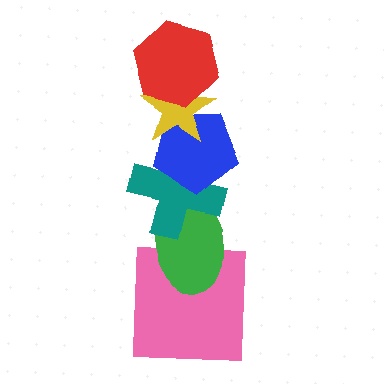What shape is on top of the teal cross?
The blue pentagon is on top of the teal cross.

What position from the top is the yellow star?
The yellow star is 2nd from the top.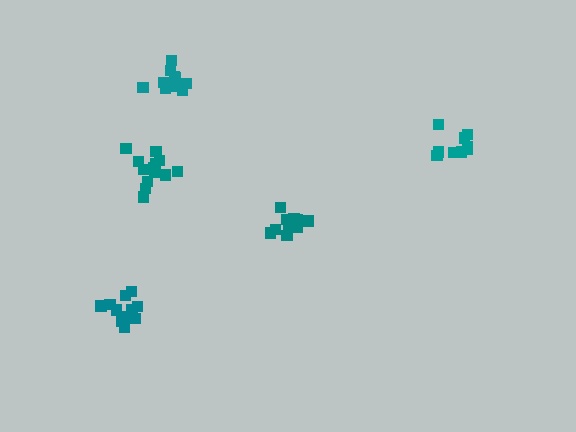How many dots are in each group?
Group 1: 12 dots, Group 2: 9 dots, Group 3: 12 dots, Group 4: 11 dots, Group 5: 13 dots (57 total).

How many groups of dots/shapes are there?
There are 5 groups.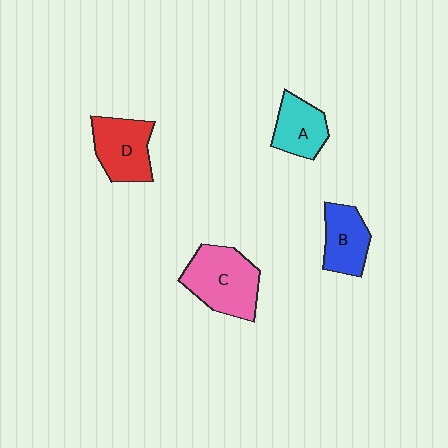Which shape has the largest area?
Shape C (pink).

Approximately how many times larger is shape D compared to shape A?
Approximately 1.2 times.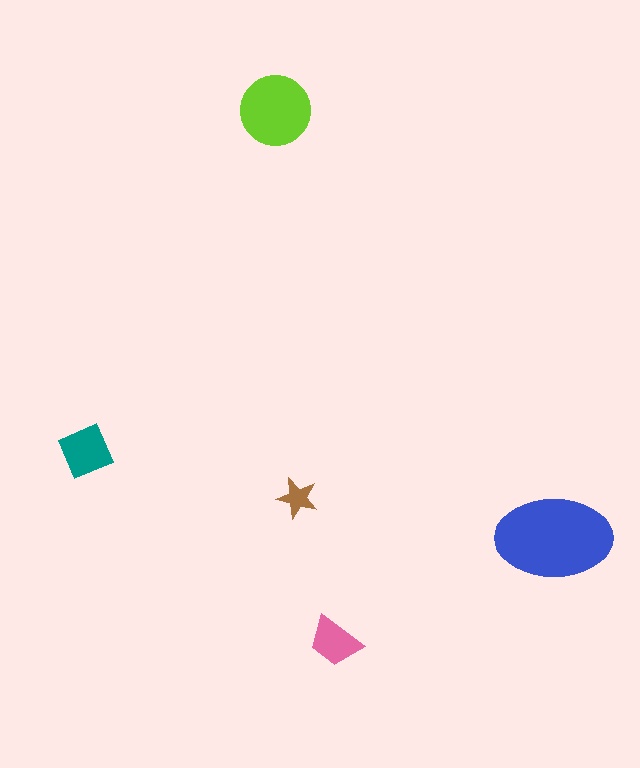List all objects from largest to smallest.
The blue ellipse, the lime circle, the teal diamond, the pink trapezoid, the brown star.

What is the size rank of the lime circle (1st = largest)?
2nd.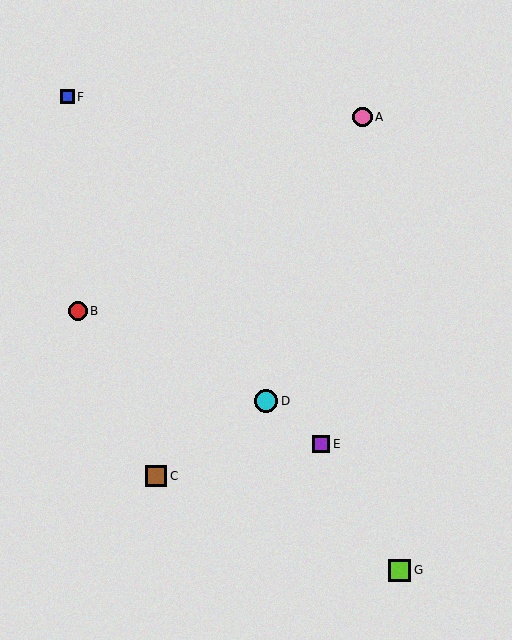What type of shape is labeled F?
Shape F is a blue square.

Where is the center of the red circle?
The center of the red circle is at (78, 311).